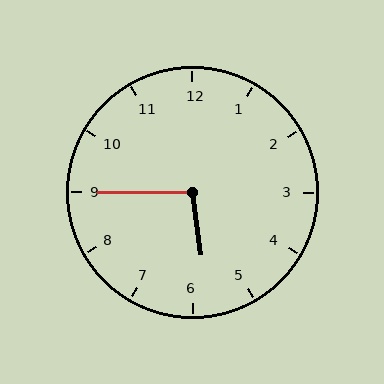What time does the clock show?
5:45.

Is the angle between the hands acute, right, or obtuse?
It is obtuse.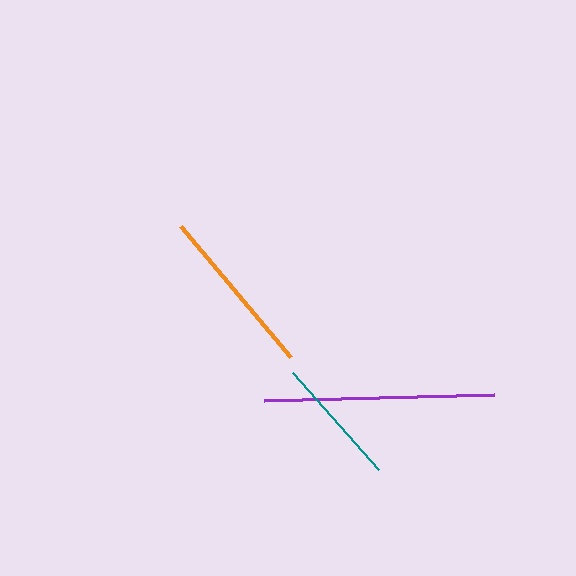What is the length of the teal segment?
The teal segment is approximately 130 pixels long.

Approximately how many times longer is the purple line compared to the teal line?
The purple line is approximately 1.8 times the length of the teal line.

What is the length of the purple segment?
The purple segment is approximately 230 pixels long.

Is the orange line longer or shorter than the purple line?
The purple line is longer than the orange line.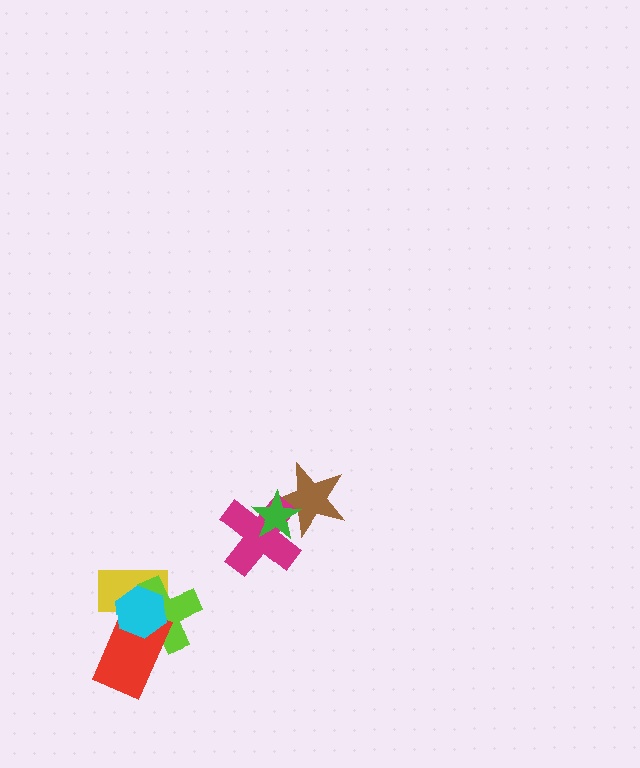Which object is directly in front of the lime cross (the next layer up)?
The red rectangle is directly in front of the lime cross.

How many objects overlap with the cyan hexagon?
3 objects overlap with the cyan hexagon.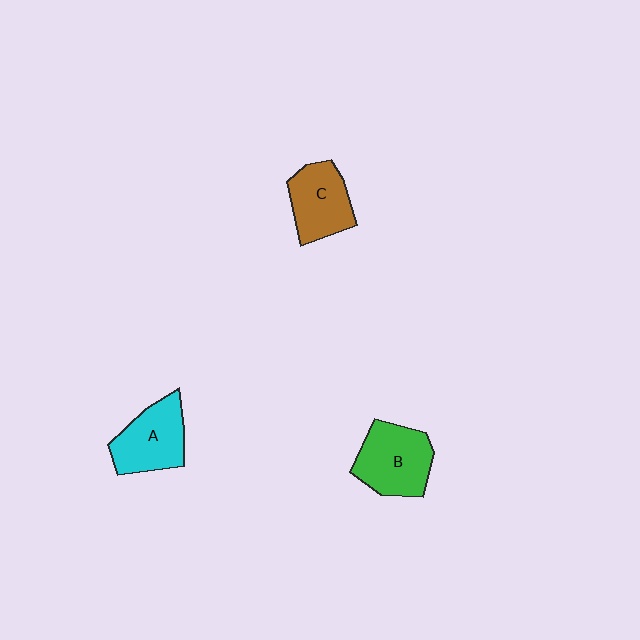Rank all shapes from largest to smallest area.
From largest to smallest: B (green), A (cyan), C (brown).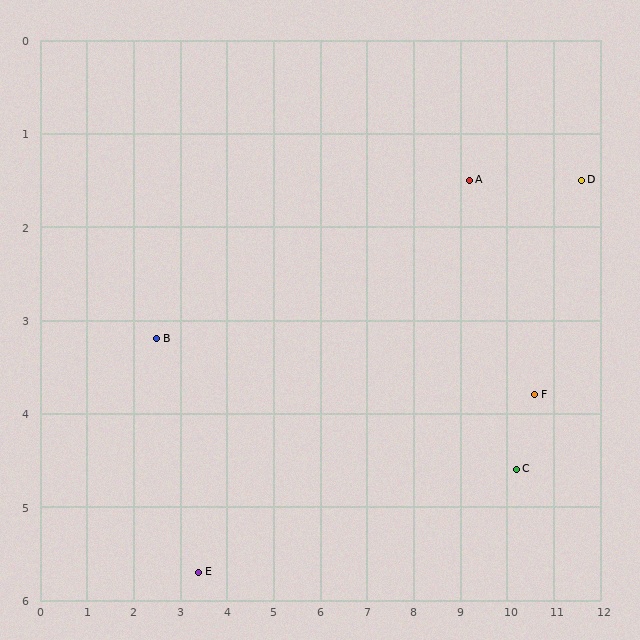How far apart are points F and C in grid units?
Points F and C are about 0.9 grid units apart.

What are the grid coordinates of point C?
Point C is at approximately (10.2, 4.6).